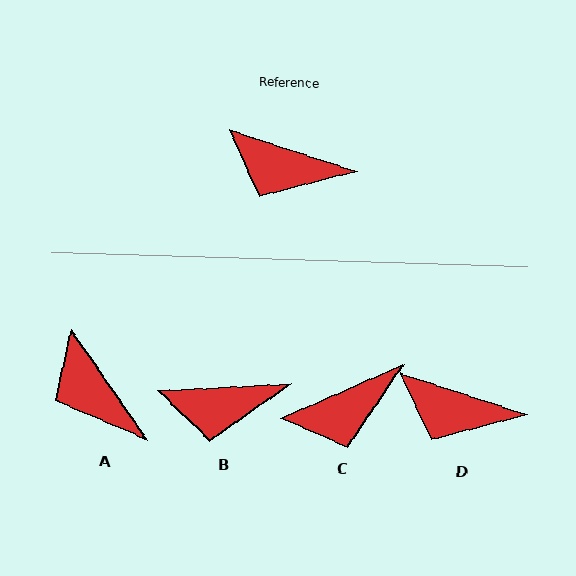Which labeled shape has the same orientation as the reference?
D.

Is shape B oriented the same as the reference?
No, it is off by about 21 degrees.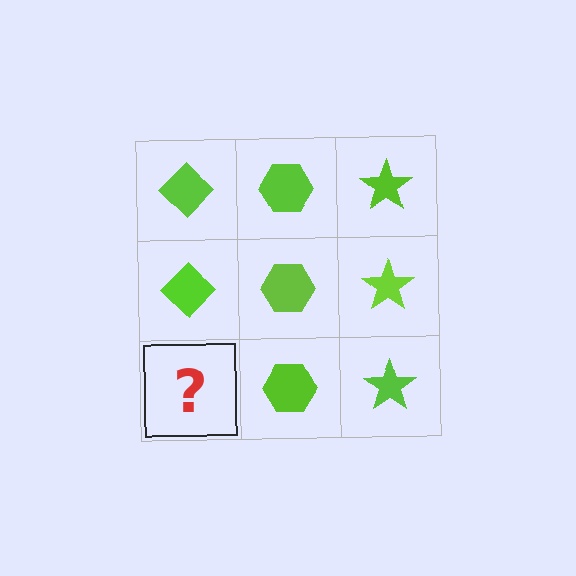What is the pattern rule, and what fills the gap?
The rule is that each column has a consistent shape. The gap should be filled with a lime diamond.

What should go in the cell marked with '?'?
The missing cell should contain a lime diamond.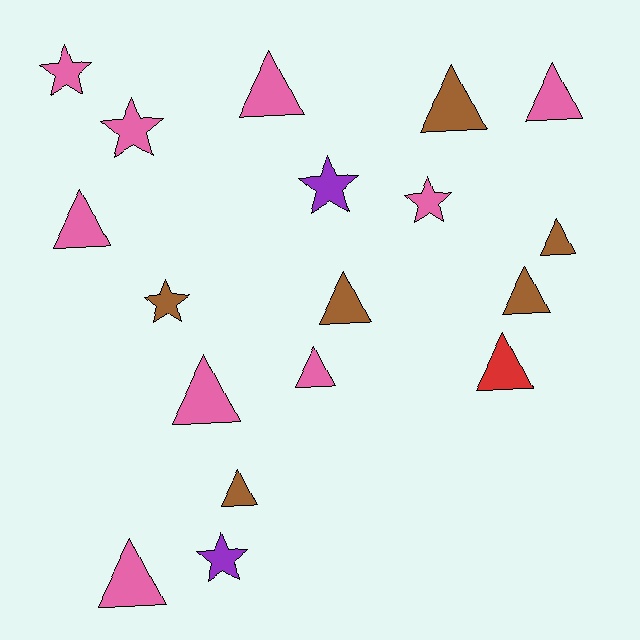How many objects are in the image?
There are 18 objects.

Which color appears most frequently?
Pink, with 9 objects.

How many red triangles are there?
There is 1 red triangle.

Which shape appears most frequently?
Triangle, with 12 objects.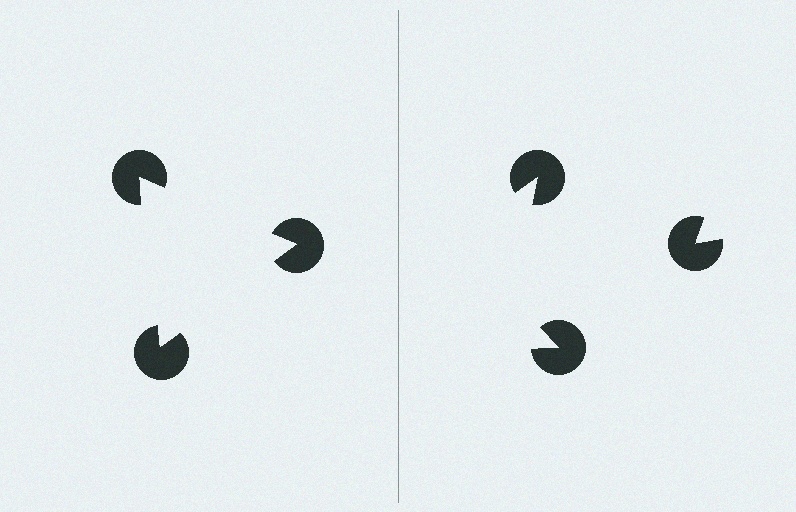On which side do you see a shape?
An illusory triangle appears on the left side. On the right side the wedge cuts are rotated, so no coherent shape forms.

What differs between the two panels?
The pac-man discs are positioned identically on both sides; only the wedge orientations differ. On the left they align to a triangle; on the right they are misaligned.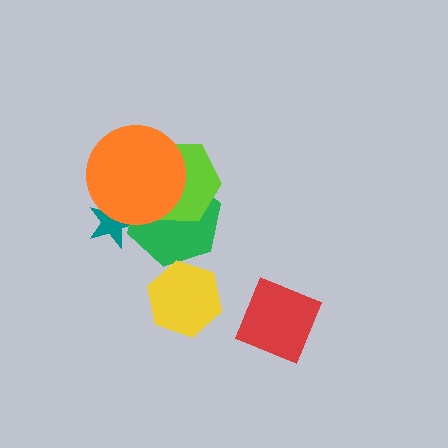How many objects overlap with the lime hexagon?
2 objects overlap with the lime hexagon.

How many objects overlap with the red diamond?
0 objects overlap with the red diamond.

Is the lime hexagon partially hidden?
Yes, it is partially covered by another shape.